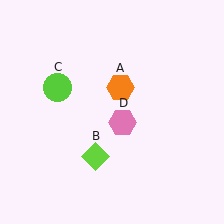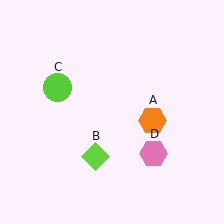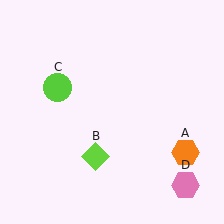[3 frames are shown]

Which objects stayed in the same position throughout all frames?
Lime diamond (object B) and lime circle (object C) remained stationary.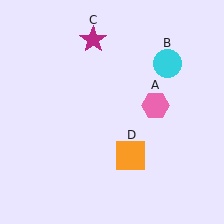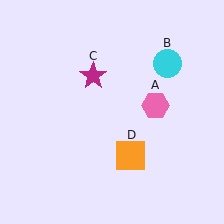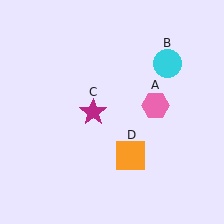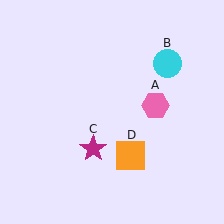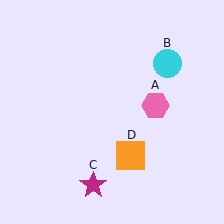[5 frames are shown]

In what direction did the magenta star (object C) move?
The magenta star (object C) moved down.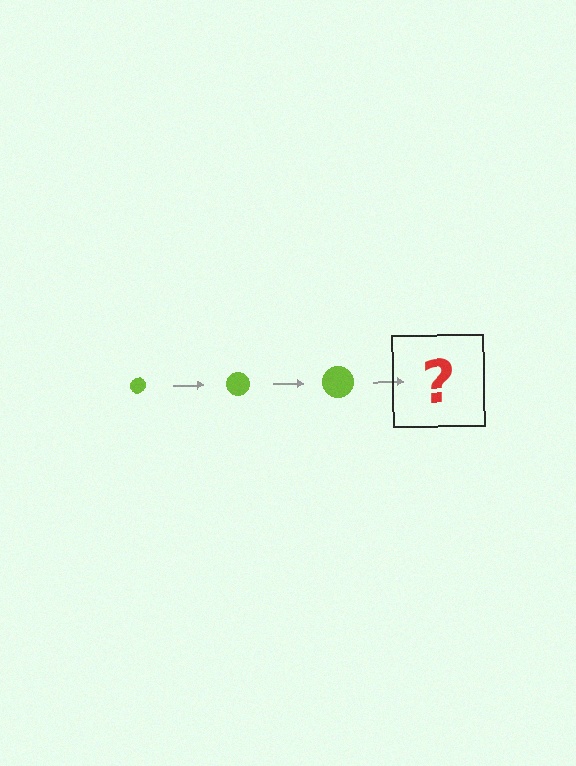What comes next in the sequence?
The next element should be a lime circle, larger than the previous one.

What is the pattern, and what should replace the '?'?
The pattern is that the circle gets progressively larger each step. The '?' should be a lime circle, larger than the previous one.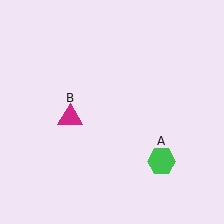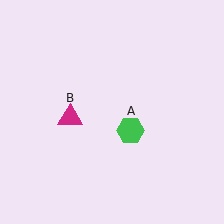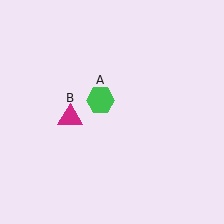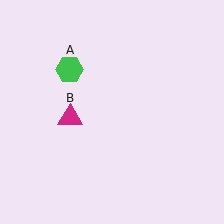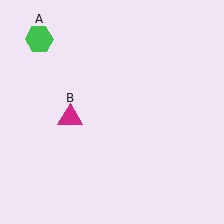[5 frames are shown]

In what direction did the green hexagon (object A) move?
The green hexagon (object A) moved up and to the left.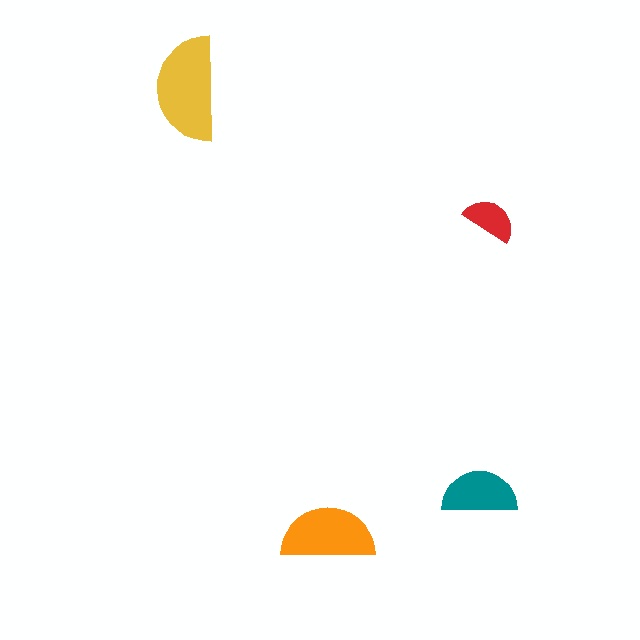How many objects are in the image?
There are 4 objects in the image.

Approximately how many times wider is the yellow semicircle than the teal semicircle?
About 1.5 times wider.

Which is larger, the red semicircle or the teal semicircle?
The teal one.